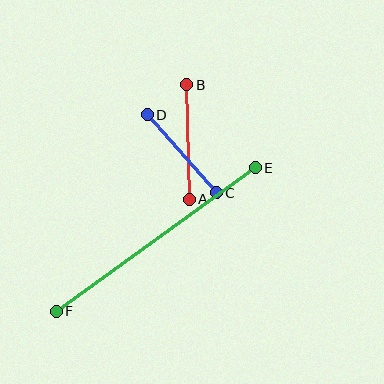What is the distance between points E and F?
The distance is approximately 245 pixels.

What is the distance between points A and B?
The distance is approximately 115 pixels.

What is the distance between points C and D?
The distance is approximately 104 pixels.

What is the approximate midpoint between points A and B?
The midpoint is at approximately (188, 142) pixels.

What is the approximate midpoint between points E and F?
The midpoint is at approximately (156, 240) pixels.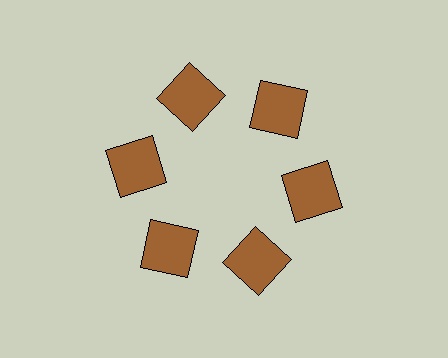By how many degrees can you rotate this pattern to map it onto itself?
The pattern maps onto itself every 60 degrees of rotation.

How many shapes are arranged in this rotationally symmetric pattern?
There are 6 shapes, arranged in 6 groups of 1.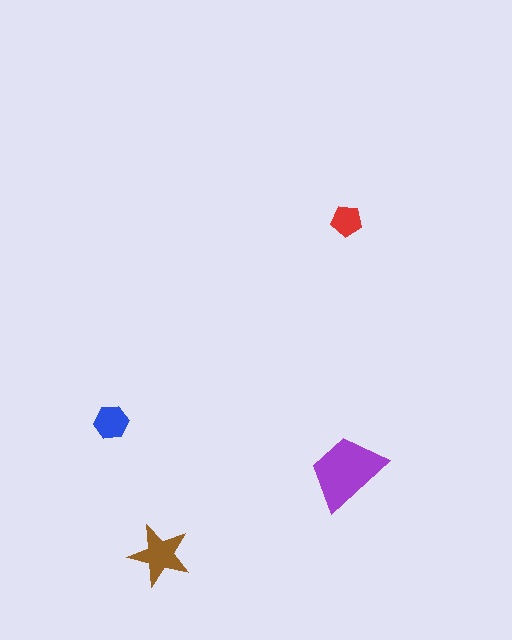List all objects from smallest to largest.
The red pentagon, the blue hexagon, the brown star, the purple trapezoid.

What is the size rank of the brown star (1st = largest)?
2nd.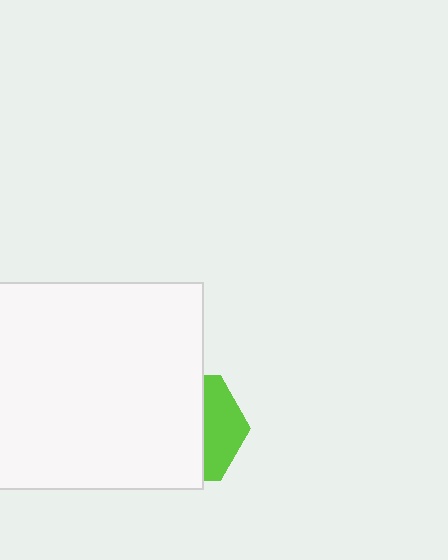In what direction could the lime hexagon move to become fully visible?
The lime hexagon could move right. That would shift it out from behind the white rectangle entirely.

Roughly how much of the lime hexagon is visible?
A small part of it is visible (roughly 35%).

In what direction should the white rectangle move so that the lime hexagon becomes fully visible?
The white rectangle should move left. That is the shortest direction to clear the overlap and leave the lime hexagon fully visible.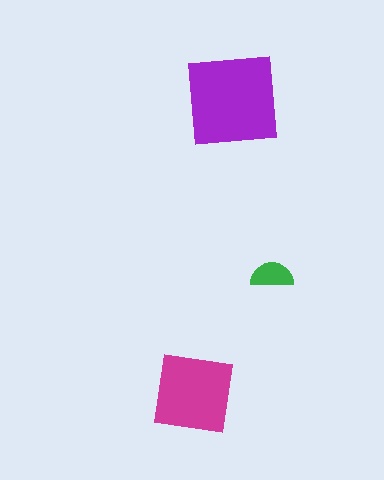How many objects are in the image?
There are 3 objects in the image.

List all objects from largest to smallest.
The purple square, the magenta square, the green semicircle.